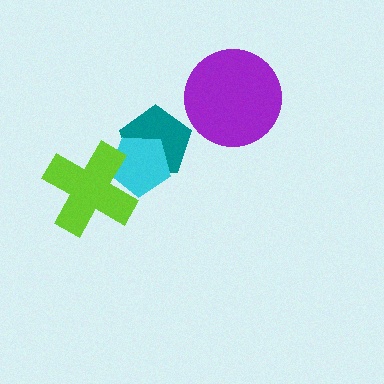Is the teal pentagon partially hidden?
Yes, it is partially covered by another shape.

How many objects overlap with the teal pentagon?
1 object overlaps with the teal pentagon.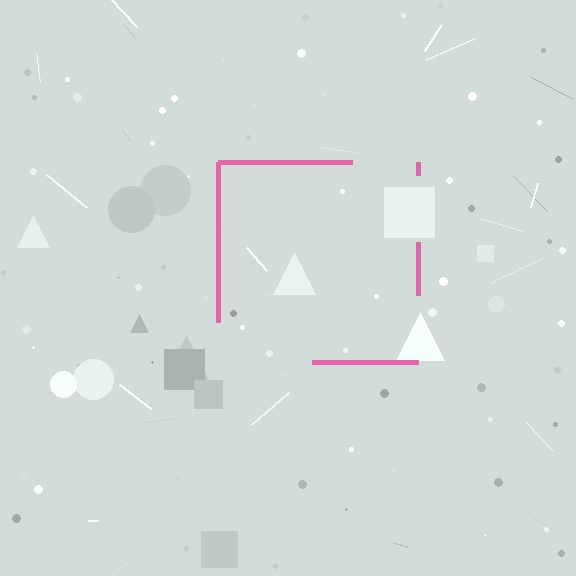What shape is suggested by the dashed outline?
The dashed outline suggests a square.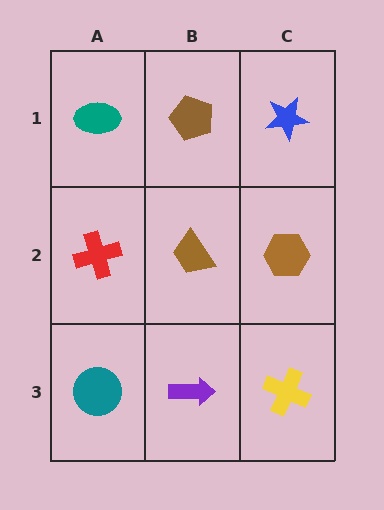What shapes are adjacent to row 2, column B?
A brown pentagon (row 1, column B), a purple arrow (row 3, column B), a red cross (row 2, column A), a brown hexagon (row 2, column C).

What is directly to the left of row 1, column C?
A brown pentagon.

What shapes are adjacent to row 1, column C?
A brown hexagon (row 2, column C), a brown pentagon (row 1, column B).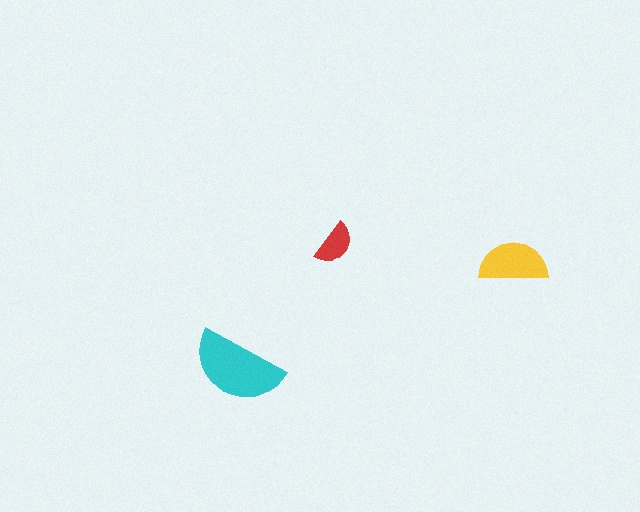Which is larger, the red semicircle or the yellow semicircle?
The yellow one.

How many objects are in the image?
There are 3 objects in the image.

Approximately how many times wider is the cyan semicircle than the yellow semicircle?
About 1.5 times wider.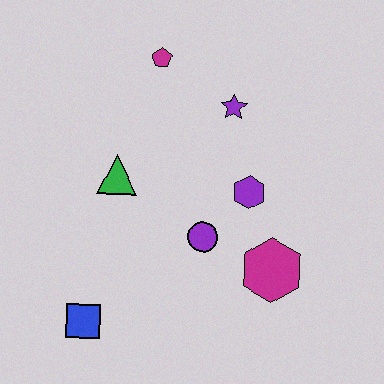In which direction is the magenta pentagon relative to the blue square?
The magenta pentagon is above the blue square.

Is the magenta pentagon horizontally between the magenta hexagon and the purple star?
No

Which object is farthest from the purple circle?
The magenta pentagon is farthest from the purple circle.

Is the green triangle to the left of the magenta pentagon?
Yes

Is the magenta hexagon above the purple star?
No